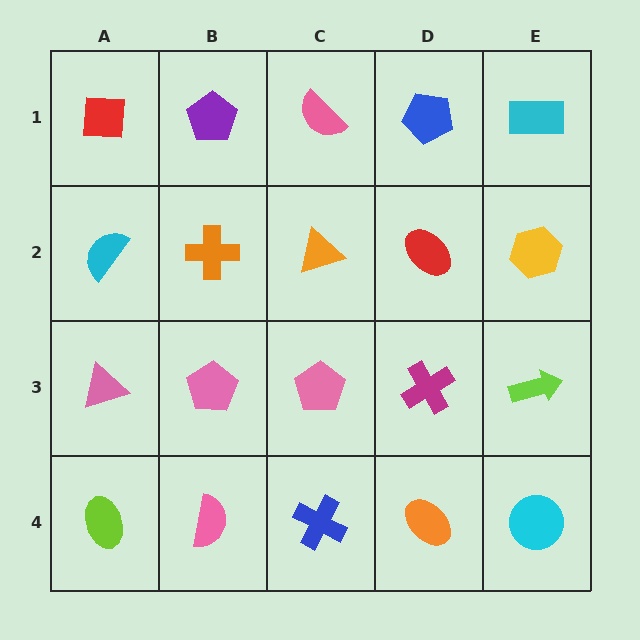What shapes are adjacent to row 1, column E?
A yellow hexagon (row 2, column E), a blue pentagon (row 1, column D).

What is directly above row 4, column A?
A pink triangle.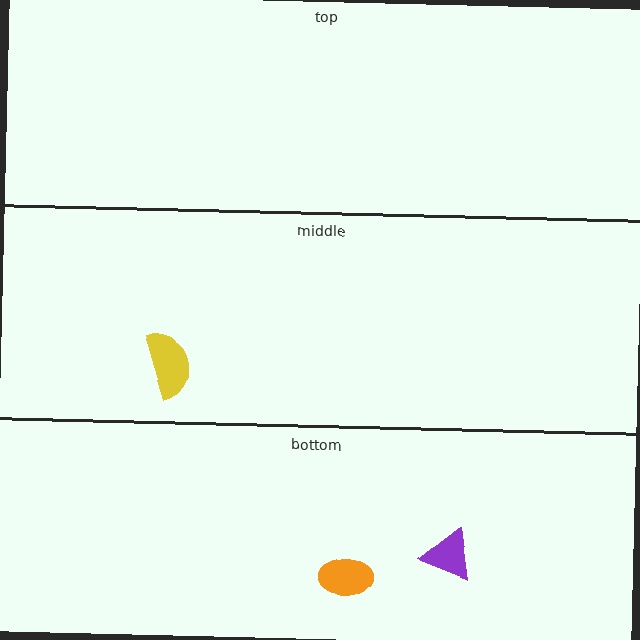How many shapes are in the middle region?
1.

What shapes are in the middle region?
The yellow semicircle.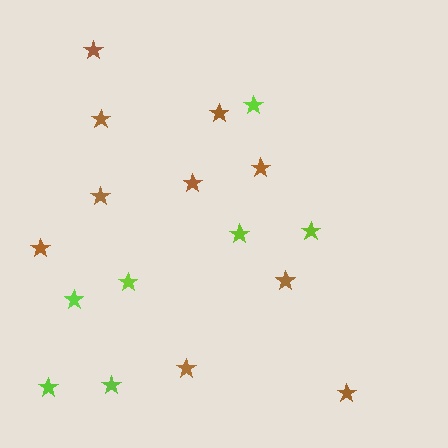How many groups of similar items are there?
There are 2 groups: one group of brown stars (10) and one group of lime stars (7).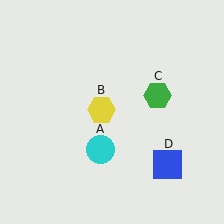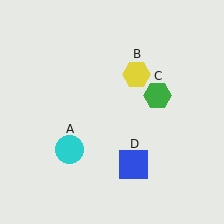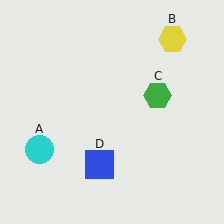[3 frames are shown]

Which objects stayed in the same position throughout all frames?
Green hexagon (object C) remained stationary.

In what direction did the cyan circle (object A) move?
The cyan circle (object A) moved left.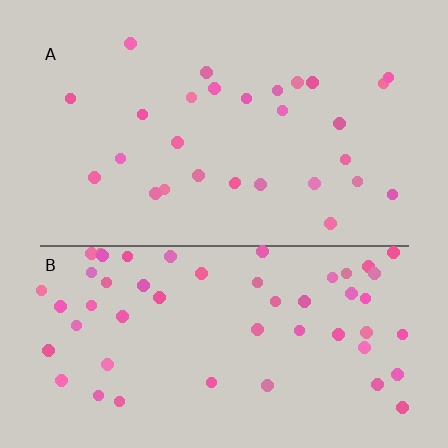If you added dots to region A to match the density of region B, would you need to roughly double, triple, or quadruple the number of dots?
Approximately double.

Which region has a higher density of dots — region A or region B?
B (the bottom).